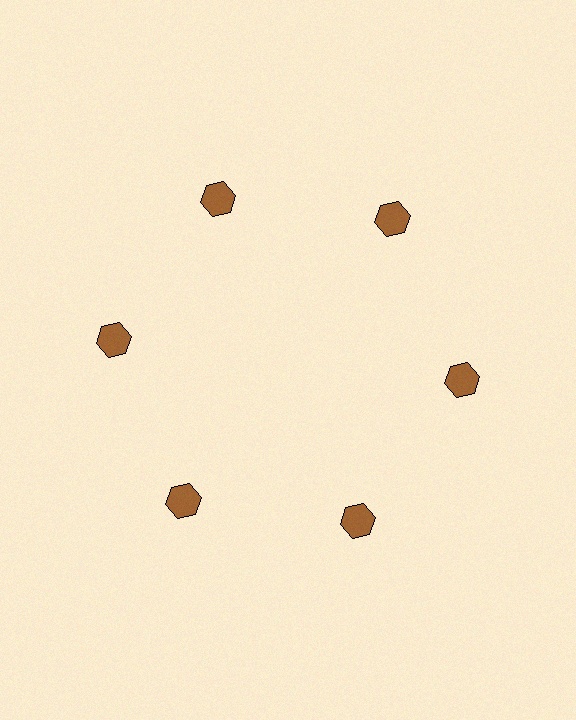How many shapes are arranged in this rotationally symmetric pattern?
There are 6 shapes, arranged in 6 groups of 1.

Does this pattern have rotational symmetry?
Yes, this pattern has 6-fold rotational symmetry. It looks the same after rotating 60 degrees around the center.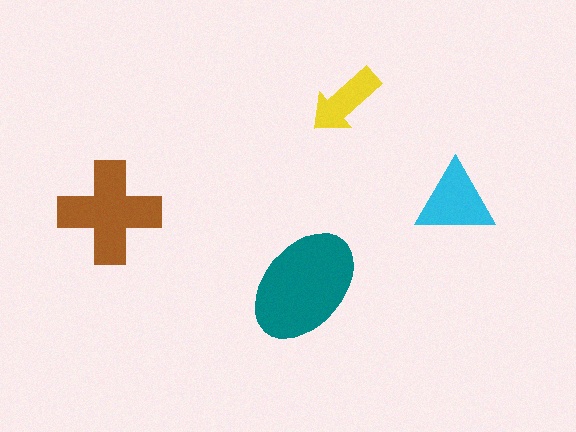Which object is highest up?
The yellow arrow is topmost.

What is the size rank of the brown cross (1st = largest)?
2nd.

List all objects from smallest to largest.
The yellow arrow, the cyan triangle, the brown cross, the teal ellipse.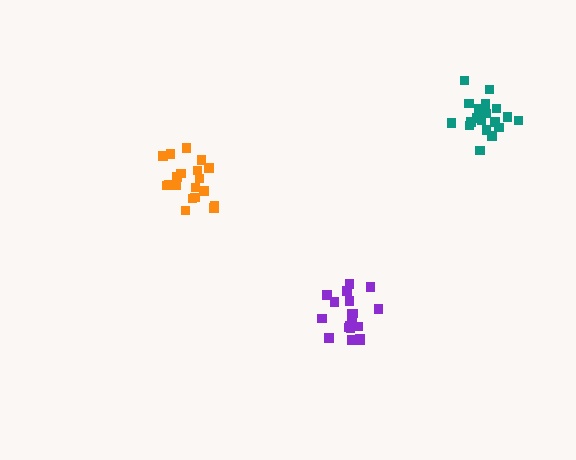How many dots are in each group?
Group 1: 19 dots, Group 2: 20 dots, Group 3: 20 dots (59 total).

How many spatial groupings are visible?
There are 3 spatial groupings.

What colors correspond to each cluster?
The clusters are colored: purple, orange, teal.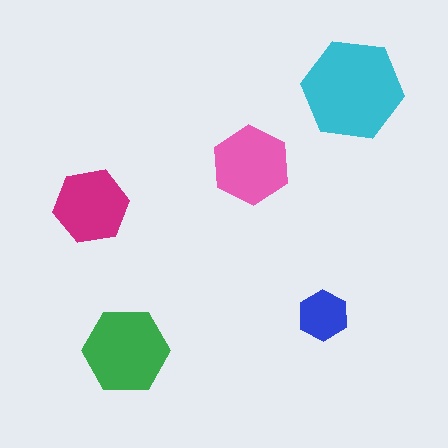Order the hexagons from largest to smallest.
the cyan one, the green one, the pink one, the magenta one, the blue one.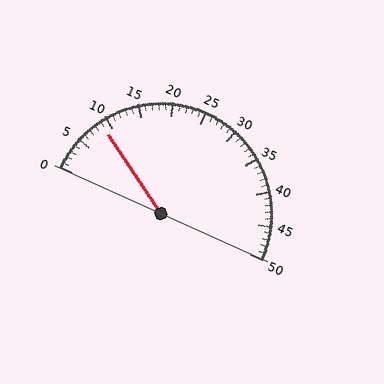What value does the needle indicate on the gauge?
The needle indicates approximately 9.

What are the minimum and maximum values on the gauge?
The gauge ranges from 0 to 50.